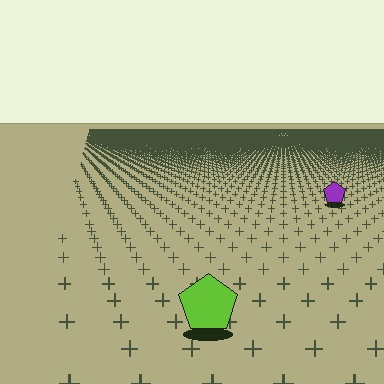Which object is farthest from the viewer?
The purple pentagon is farthest from the viewer. It appears smaller and the ground texture around it is denser.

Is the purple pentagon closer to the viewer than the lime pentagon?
No. The lime pentagon is closer — you can tell from the texture gradient: the ground texture is coarser near it.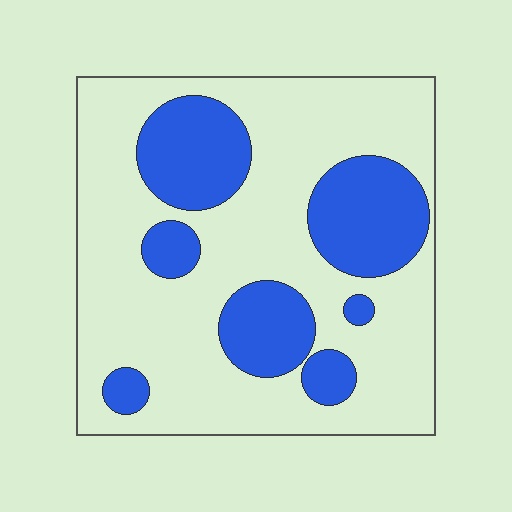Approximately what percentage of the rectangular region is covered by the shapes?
Approximately 30%.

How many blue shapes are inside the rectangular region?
7.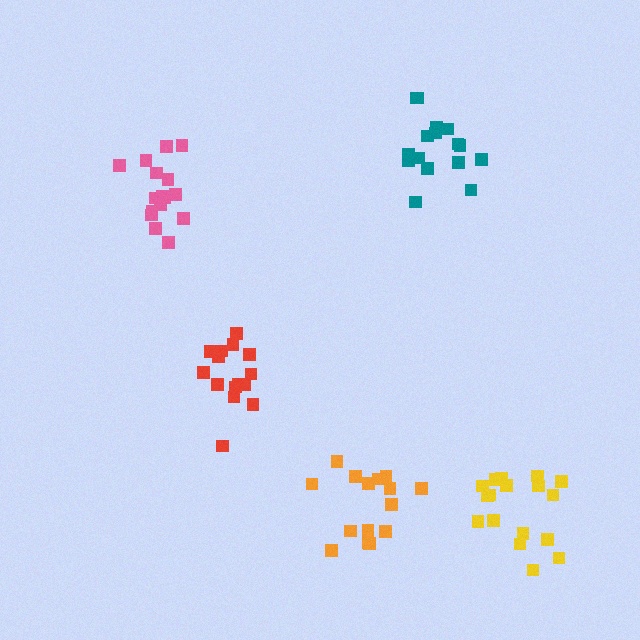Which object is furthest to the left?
The pink cluster is leftmost.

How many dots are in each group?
Group 1: 16 dots, Group 2: 16 dots, Group 3: 15 dots, Group 4: 15 dots, Group 5: 17 dots (79 total).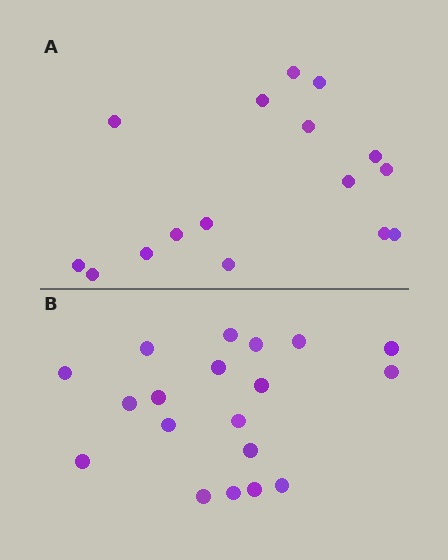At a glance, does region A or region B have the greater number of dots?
Region B (the bottom region) has more dots.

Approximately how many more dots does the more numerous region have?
Region B has just a few more — roughly 2 or 3 more dots than region A.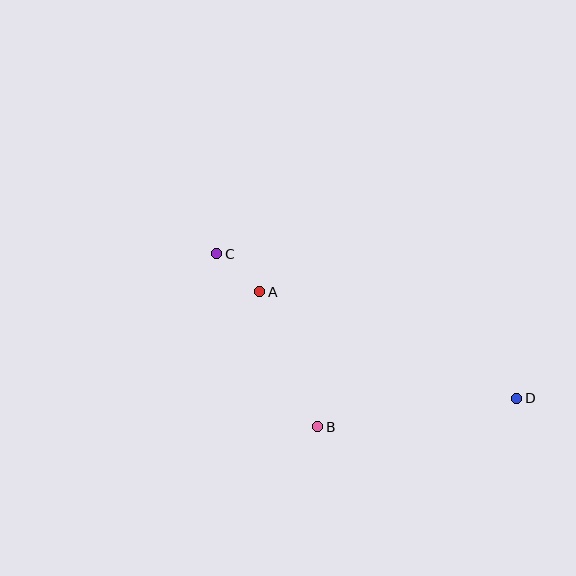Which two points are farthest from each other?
Points C and D are farthest from each other.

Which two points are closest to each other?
Points A and C are closest to each other.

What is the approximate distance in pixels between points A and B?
The distance between A and B is approximately 147 pixels.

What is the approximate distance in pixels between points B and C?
The distance between B and C is approximately 200 pixels.